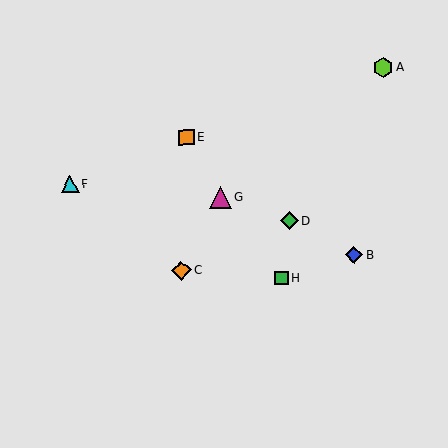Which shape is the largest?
The magenta triangle (labeled G) is the largest.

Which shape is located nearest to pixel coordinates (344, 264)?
The blue diamond (labeled B) at (354, 255) is nearest to that location.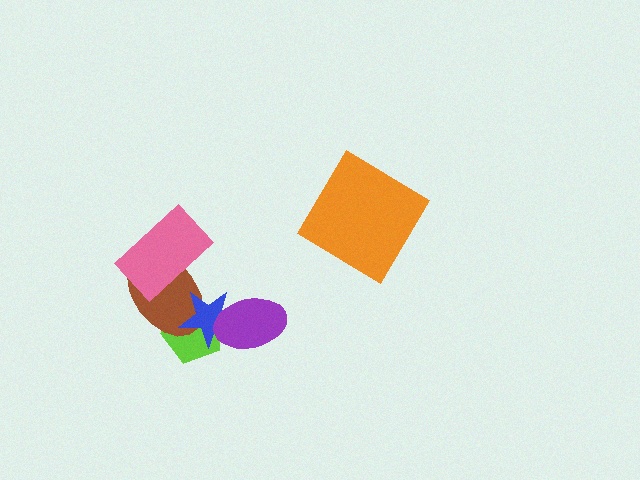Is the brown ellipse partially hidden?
Yes, it is partially covered by another shape.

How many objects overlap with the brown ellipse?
3 objects overlap with the brown ellipse.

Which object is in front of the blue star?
The purple ellipse is in front of the blue star.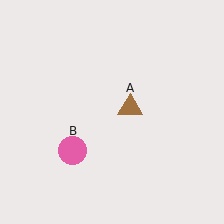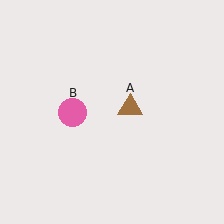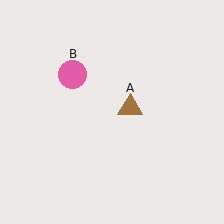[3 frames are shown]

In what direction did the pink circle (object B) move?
The pink circle (object B) moved up.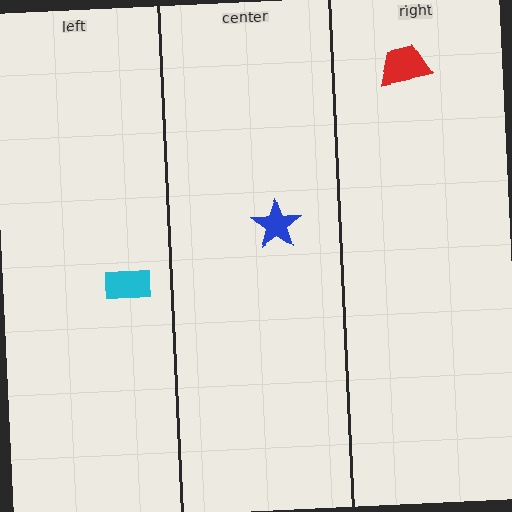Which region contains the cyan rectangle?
The left region.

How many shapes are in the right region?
1.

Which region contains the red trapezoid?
The right region.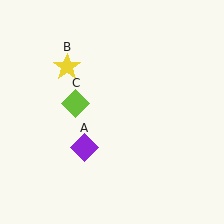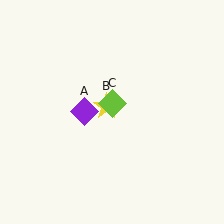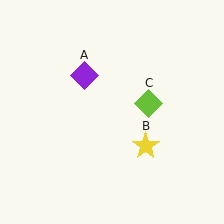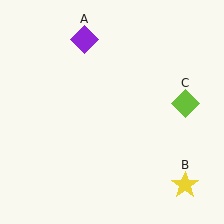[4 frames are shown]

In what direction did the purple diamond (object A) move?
The purple diamond (object A) moved up.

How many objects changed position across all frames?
3 objects changed position: purple diamond (object A), yellow star (object B), lime diamond (object C).